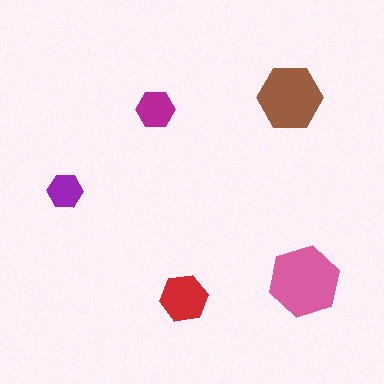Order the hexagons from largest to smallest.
the pink one, the brown one, the red one, the magenta one, the purple one.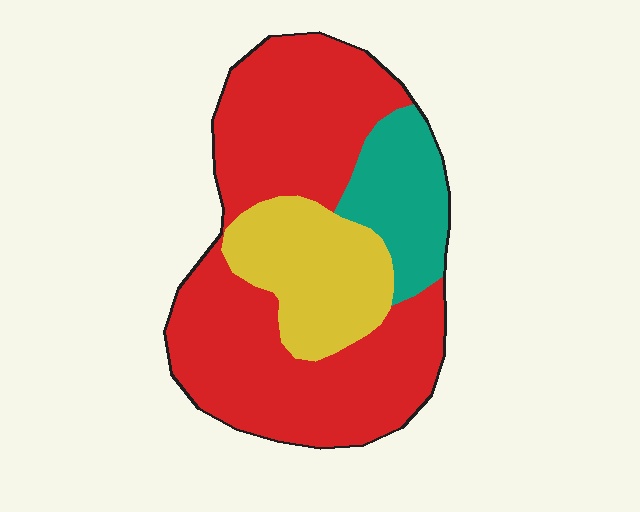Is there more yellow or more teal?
Yellow.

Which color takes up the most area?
Red, at roughly 65%.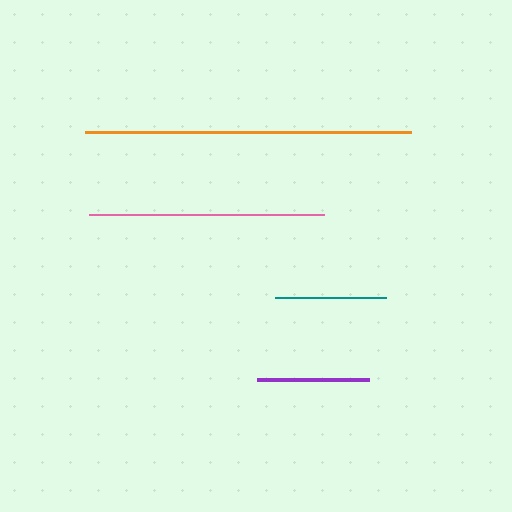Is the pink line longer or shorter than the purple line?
The pink line is longer than the purple line.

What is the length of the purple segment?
The purple segment is approximately 112 pixels long.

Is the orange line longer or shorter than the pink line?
The orange line is longer than the pink line.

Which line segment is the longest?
The orange line is the longest at approximately 326 pixels.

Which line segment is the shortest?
The teal line is the shortest at approximately 111 pixels.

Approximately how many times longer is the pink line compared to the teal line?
The pink line is approximately 2.1 times the length of the teal line.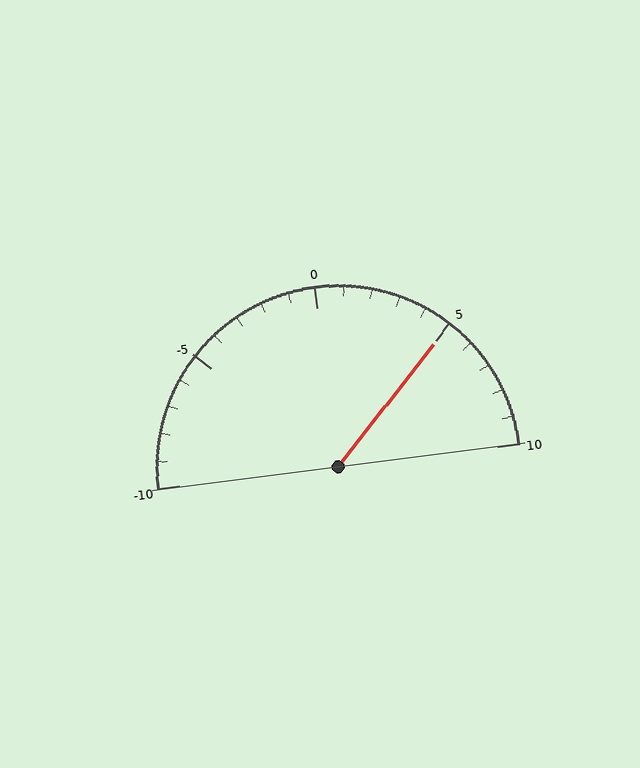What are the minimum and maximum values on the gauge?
The gauge ranges from -10 to 10.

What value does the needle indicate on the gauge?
The needle indicates approximately 5.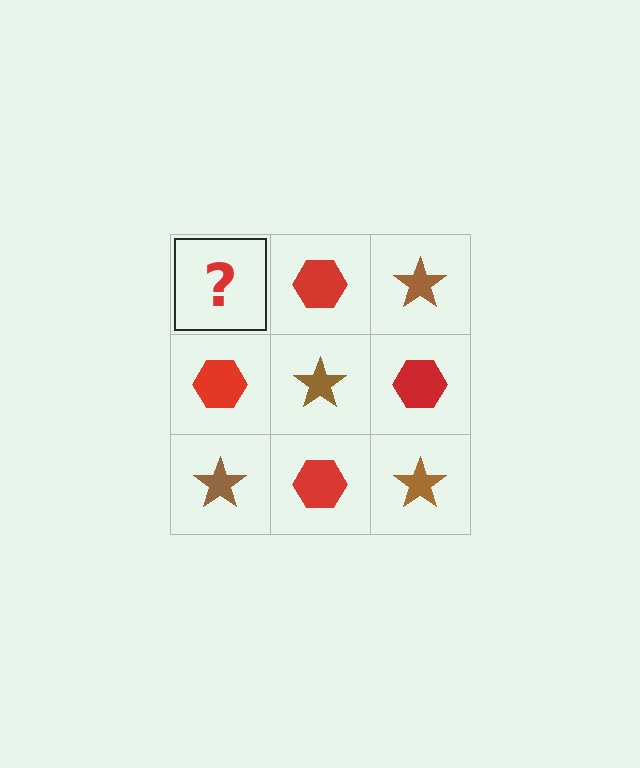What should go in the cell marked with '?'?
The missing cell should contain a brown star.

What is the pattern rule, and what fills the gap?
The rule is that it alternates brown star and red hexagon in a checkerboard pattern. The gap should be filled with a brown star.